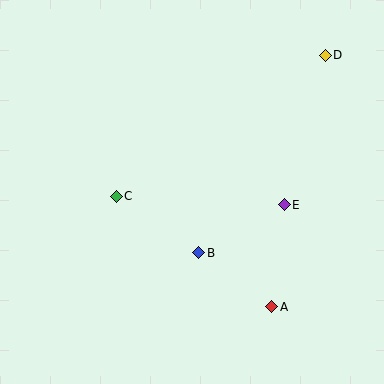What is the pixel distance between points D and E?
The distance between D and E is 155 pixels.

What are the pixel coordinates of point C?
Point C is at (116, 196).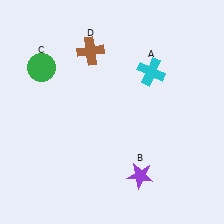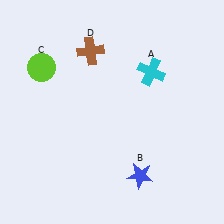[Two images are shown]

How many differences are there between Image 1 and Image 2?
There are 2 differences between the two images.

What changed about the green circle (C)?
In Image 1, C is green. In Image 2, it changed to lime.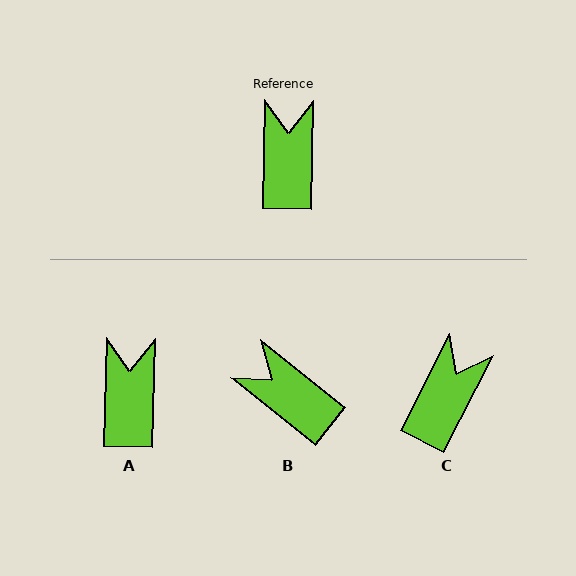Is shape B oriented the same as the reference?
No, it is off by about 53 degrees.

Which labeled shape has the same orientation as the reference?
A.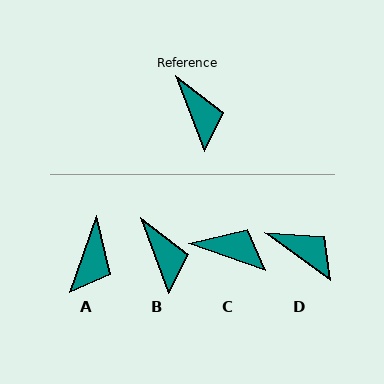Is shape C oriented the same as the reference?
No, it is off by about 50 degrees.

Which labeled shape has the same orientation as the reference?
B.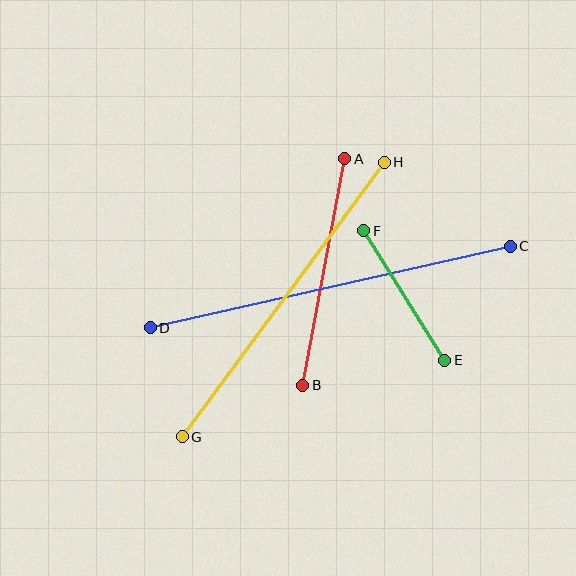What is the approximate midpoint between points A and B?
The midpoint is at approximately (324, 272) pixels.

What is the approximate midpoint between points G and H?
The midpoint is at approximately (283, 299) pixels.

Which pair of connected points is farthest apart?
Points C and D are farthest apart.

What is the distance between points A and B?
The distance is approximately 230 pixels.